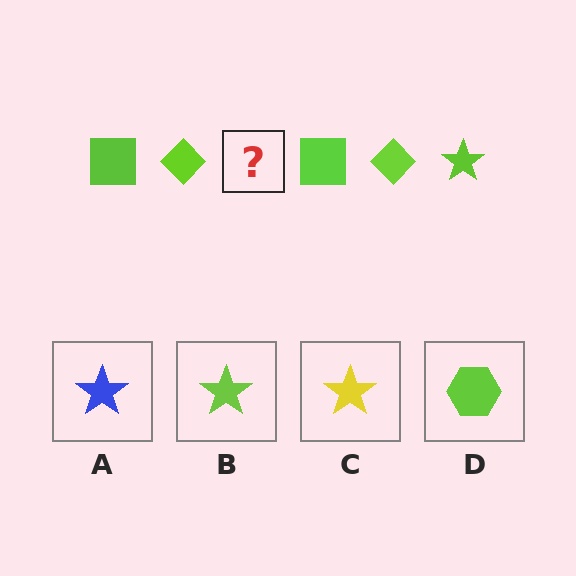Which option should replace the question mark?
Option B.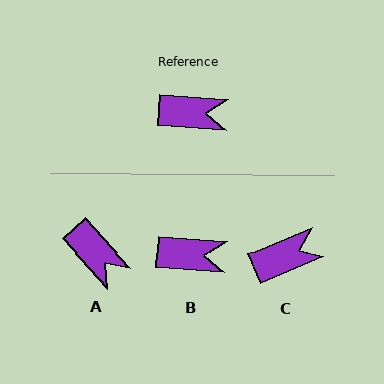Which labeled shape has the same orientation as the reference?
B.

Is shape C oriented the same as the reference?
No, it is off by about 28 degrees.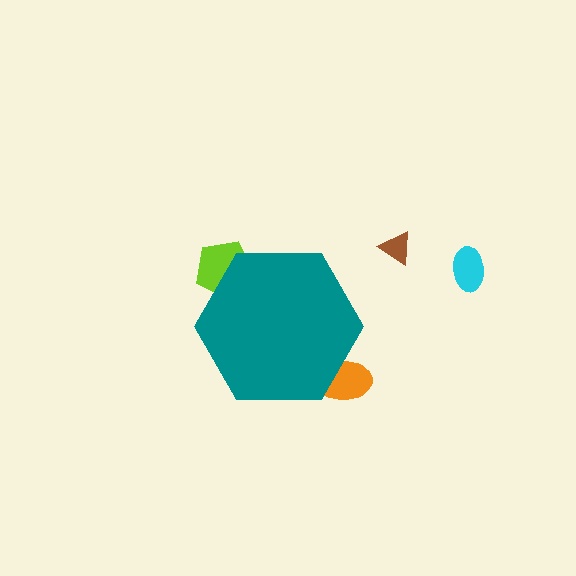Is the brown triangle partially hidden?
No, the brown triangle is fully visible.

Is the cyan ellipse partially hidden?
No, the cyan ellipse is fully visible.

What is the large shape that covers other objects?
A teal hexagon.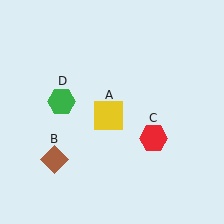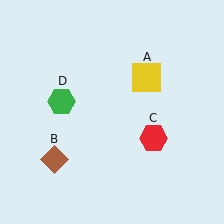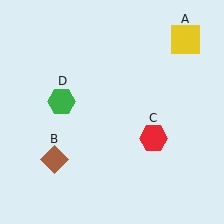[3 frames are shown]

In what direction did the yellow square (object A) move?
The yellow square (object A) moved up and to the right.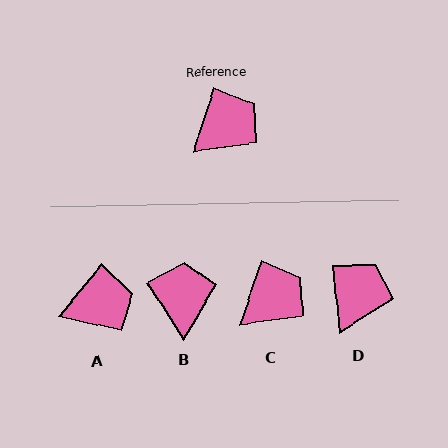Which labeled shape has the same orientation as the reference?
C.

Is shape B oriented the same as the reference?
No, it is off by about 51 degrees.